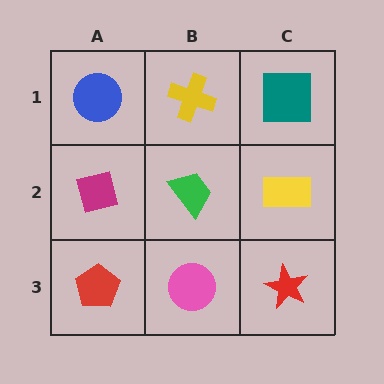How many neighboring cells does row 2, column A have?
3.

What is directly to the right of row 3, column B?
A red star.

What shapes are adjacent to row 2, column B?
A yellow cross (row 1, column B), a pink circle (row 3, column B), a magenta square (row 2, column A), a yellow rectangle (row 2, column C).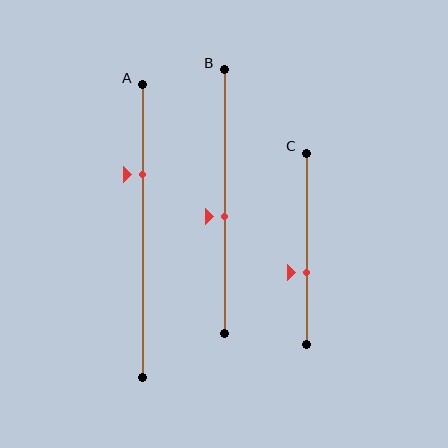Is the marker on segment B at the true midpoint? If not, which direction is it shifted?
No, the marker on segment B is shifted downward by about 6% of the segment length.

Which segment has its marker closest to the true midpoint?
Segment B has its marker closest to the true midpoint.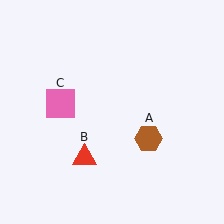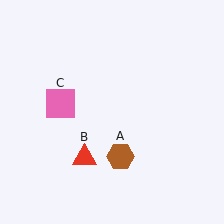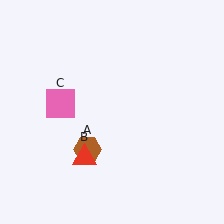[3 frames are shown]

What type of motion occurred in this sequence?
The brown hexagon (object A) rotated clockwise around the center of the scene.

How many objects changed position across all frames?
1 object changed position: brown hexagon (object A).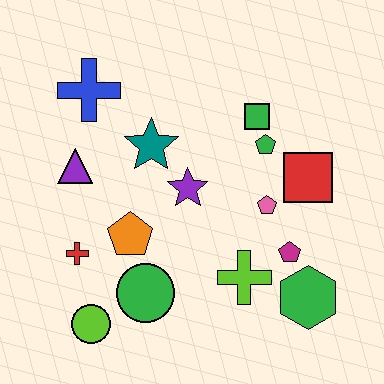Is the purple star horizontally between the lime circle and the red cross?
No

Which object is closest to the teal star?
The purple star is closest to the teal star.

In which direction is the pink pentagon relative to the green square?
The pink pentagon is below the green square.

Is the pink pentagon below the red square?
Yes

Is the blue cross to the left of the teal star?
Yes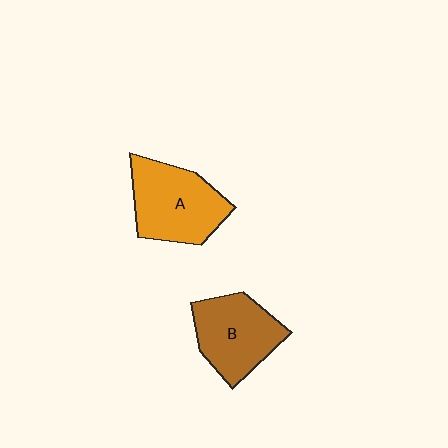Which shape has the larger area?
Shape A (orange).